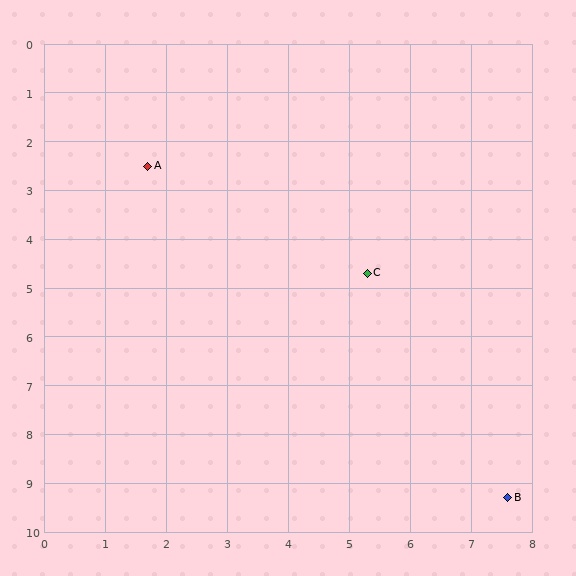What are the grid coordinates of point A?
Point A is at approximately (1.7, 2.5).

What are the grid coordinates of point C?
Point C is at approximately (5.3, 4.7).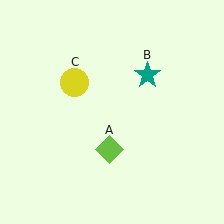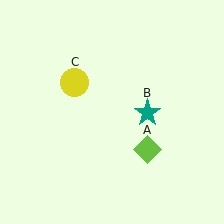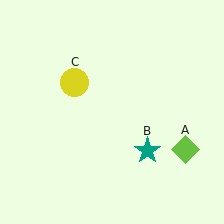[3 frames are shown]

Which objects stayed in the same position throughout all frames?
Yellow circle (object C) remained stationary.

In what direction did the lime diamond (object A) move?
The lime diamond (object A) moved right.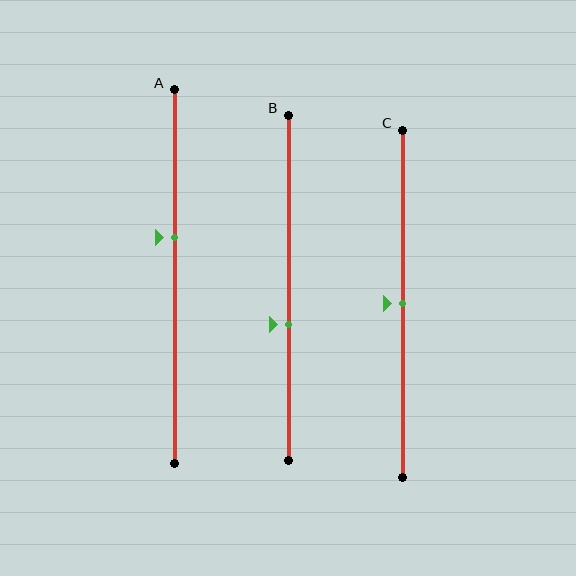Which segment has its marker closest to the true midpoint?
Segment C has its marker closest to the true midpoint.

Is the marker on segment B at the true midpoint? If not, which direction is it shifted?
No, the marker on segment B is shifted downward by about 11% of the segment length.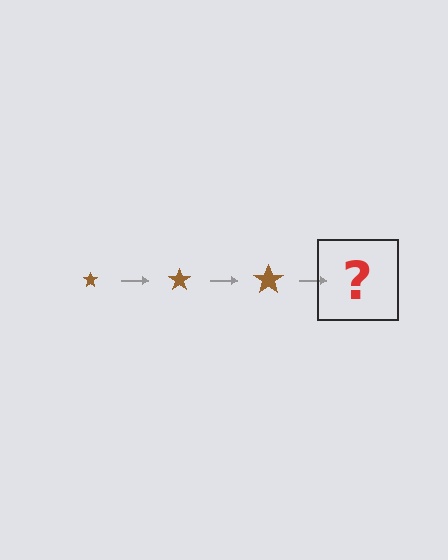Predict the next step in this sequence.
The next step is a brown star, larger than the previous one.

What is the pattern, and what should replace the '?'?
The pattern is that the star gets progressively larger each step. The '?' should be a brown star, larger than the previous one.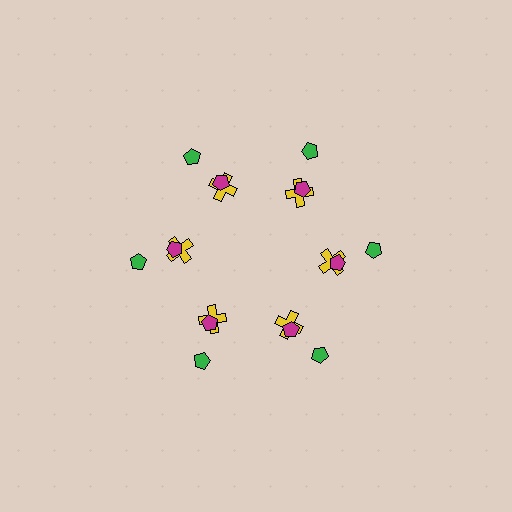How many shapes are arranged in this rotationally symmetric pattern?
There are 18 shapes, arranged in 6 groups of 3.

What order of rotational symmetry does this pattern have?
This pattern has 6-fold rotational symmetry.